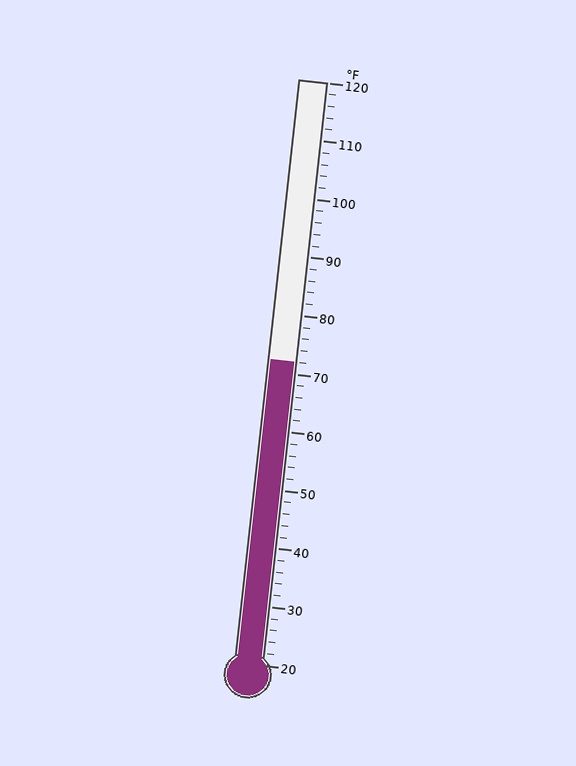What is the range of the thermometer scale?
The thermometer scale ranges from 20°F to 120°F.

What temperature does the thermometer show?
The thermometer shows approximately 72°F.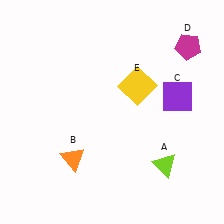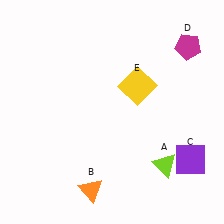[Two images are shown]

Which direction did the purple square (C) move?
The purple square (C) moved down.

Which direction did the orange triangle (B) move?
The orange triangle (B) moved down.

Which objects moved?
The objects that moved are: the orange triangle (B), the purple square (C).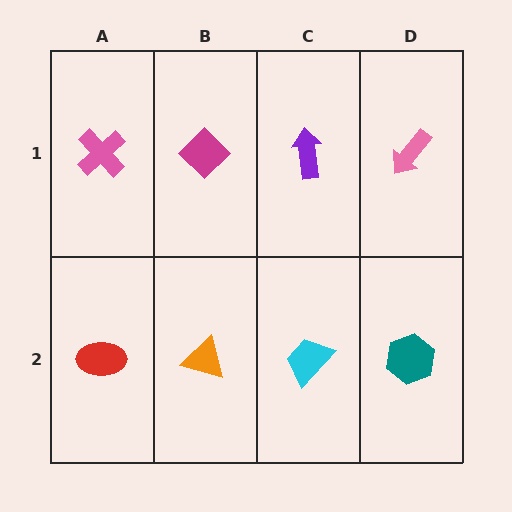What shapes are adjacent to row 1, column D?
A teal hexagon (row 2, column D), a purple arrow (row 1, column C).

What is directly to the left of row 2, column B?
A red ellipse.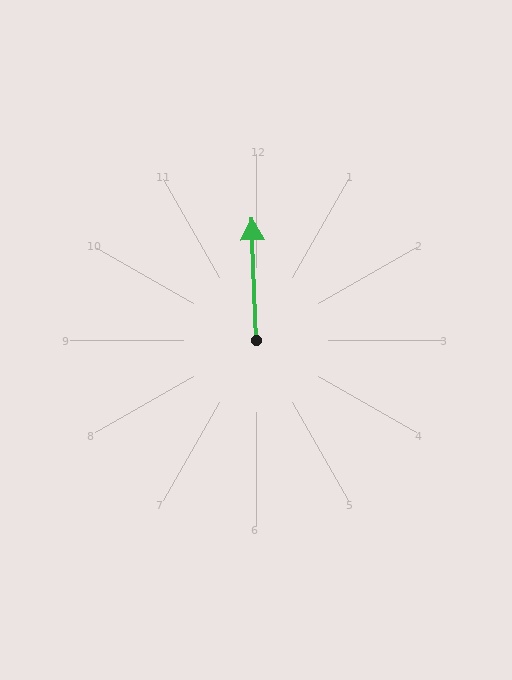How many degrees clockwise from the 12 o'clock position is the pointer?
Approximately 358 degrees.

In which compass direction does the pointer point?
North.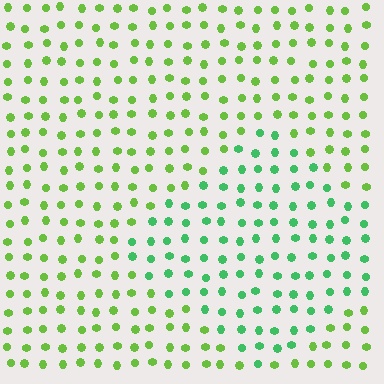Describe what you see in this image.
The image is filled with small lime elements in a uniform arrangement. A diamond-shaped region is visible where the elements are tinted to a slightly different hue, forming a subtle color boundary.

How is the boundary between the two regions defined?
The boundary is defined purely by a slight shift in hue (about 38 degrees). Spacing, size, and orientation are identical on both sides.